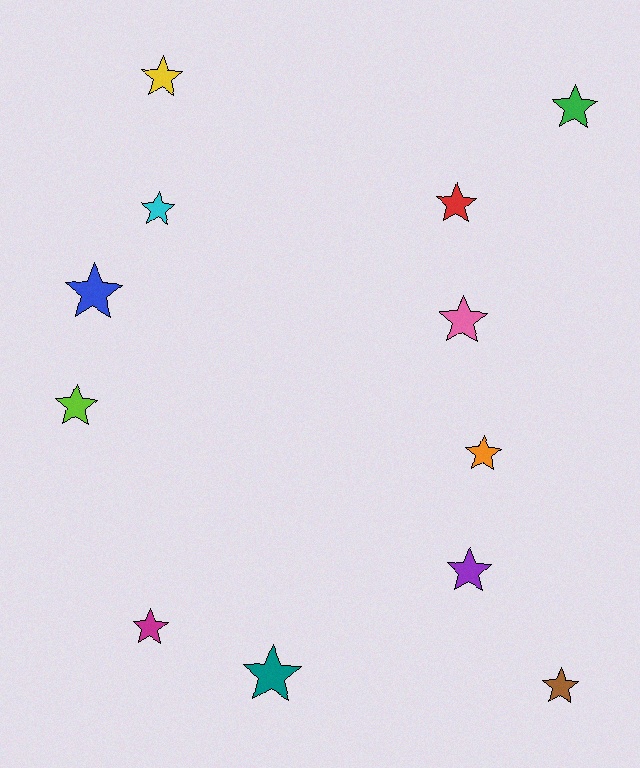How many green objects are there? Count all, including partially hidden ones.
There is 1 green object.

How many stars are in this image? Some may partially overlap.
There are 12 stars.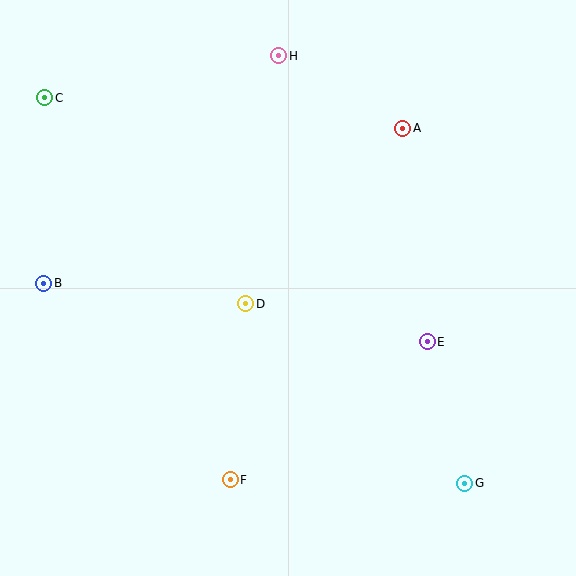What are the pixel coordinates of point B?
Point B is at (44, 283).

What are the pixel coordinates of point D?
Point D is at (246, 304).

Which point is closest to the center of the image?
Point D at (246, 304) is closest to the center.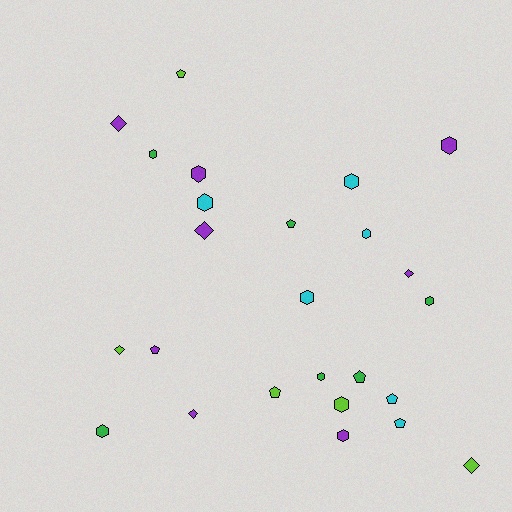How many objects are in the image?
There are 25 objects.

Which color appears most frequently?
Purple, with 8 objects.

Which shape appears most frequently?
Hexagon, with 12 objects.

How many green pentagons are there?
There are 2 green pentagons.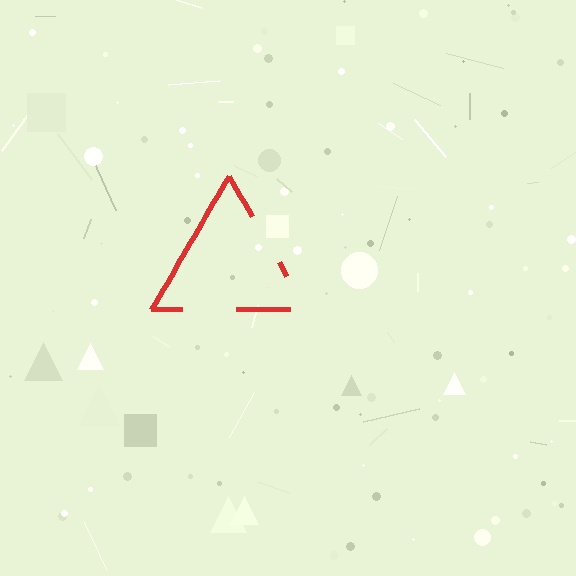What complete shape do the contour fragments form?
The contour fragments form a triangle.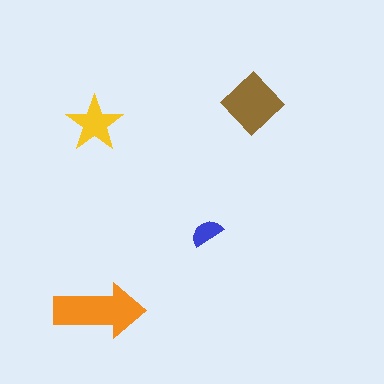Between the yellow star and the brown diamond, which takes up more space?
The brown diamond.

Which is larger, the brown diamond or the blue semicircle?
The brown diamond.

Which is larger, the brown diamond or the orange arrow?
The orange arrow.